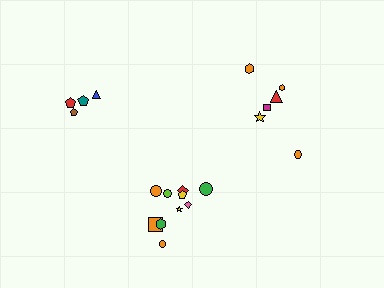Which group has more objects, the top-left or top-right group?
The top-right group.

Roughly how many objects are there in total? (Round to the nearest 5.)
Roughly 20 objects in total.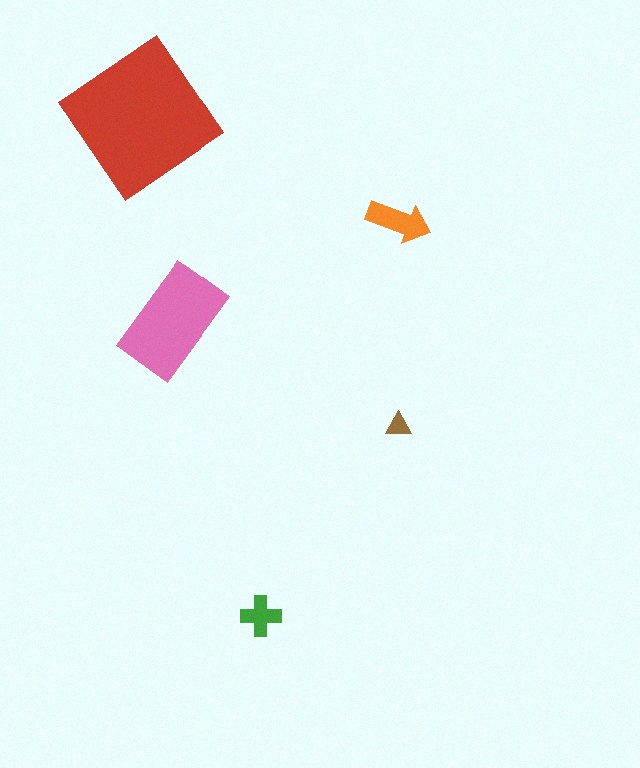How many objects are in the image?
There are 5 objects in the image.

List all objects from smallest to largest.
The brown triangle, the green cross, the orange arrow, the pink rectangle, the red diamond.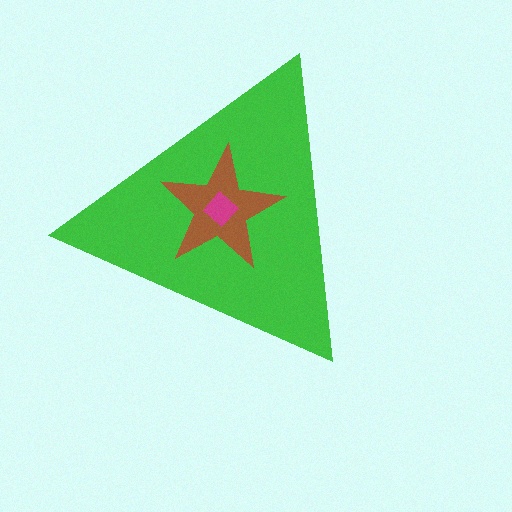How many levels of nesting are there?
3.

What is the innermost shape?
The magenta diamond.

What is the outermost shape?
The green triangle.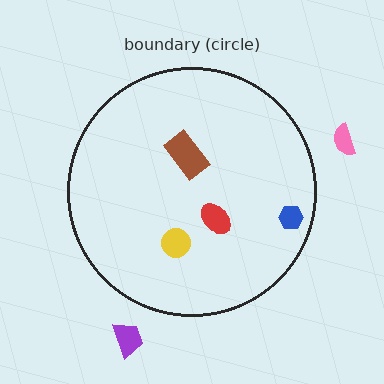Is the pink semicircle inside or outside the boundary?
Outside.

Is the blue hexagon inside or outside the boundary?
Inside.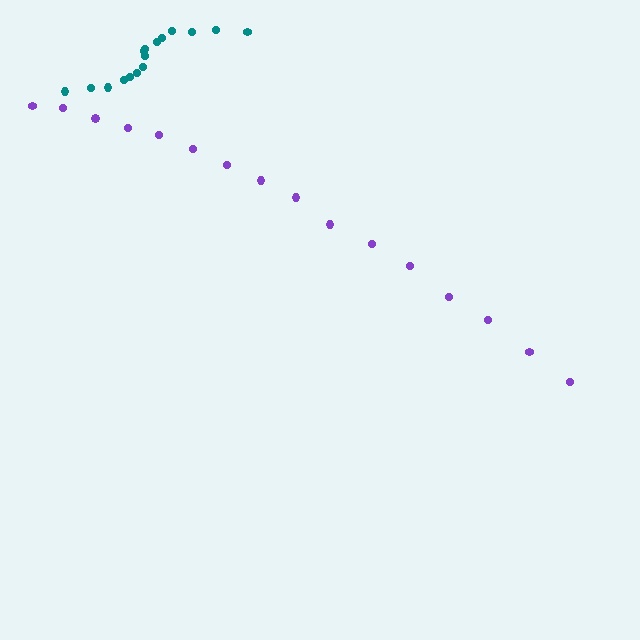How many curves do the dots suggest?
There are 2 distinct paths.